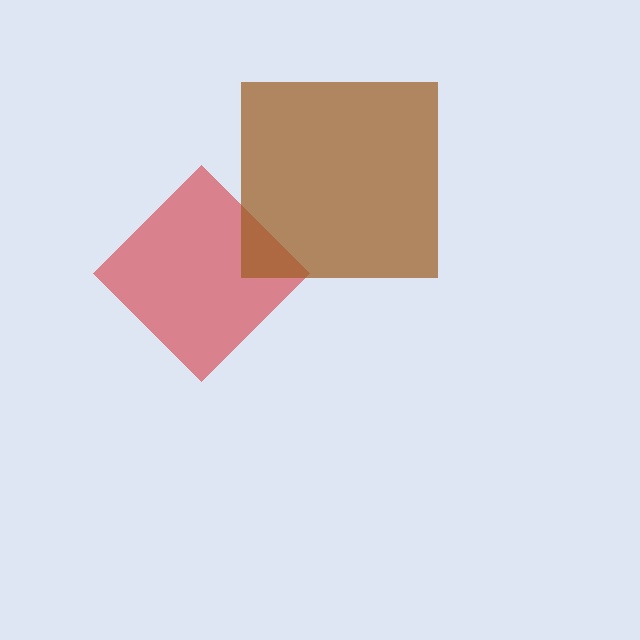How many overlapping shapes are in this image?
There are 2 overlapping shapes in the image.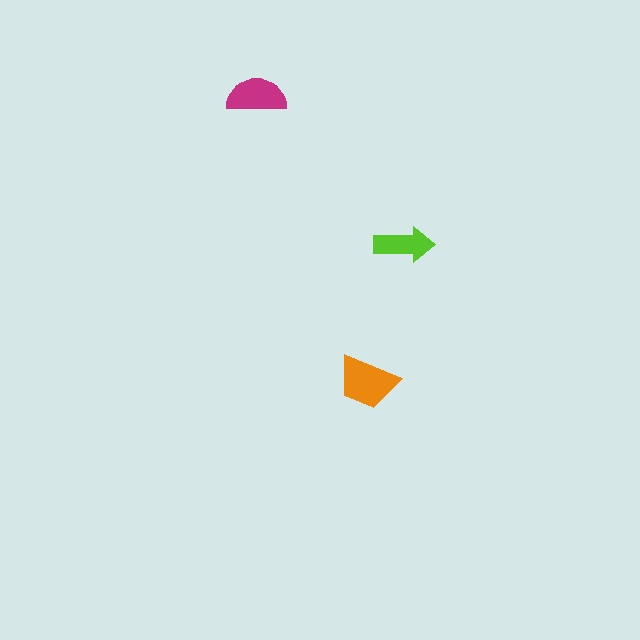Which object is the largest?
The orange trapezoid.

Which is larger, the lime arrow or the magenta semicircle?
The magenta semicircle.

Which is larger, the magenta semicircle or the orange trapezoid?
The orange trapezoid.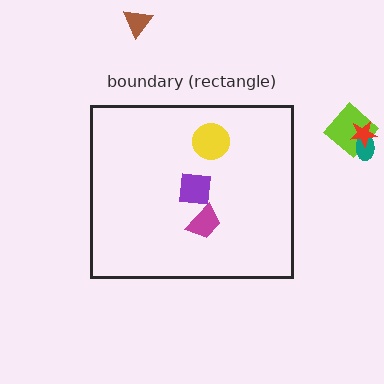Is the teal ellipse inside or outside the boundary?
Outside.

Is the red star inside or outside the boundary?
Outside.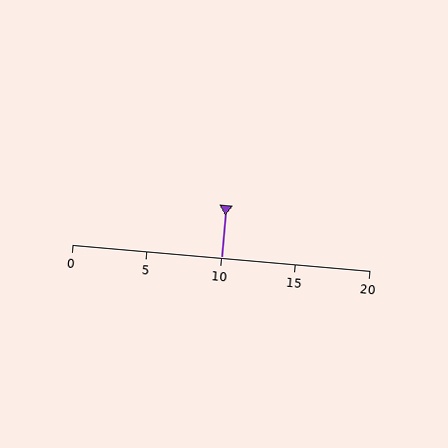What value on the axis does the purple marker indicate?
The marker indicates approximately 10.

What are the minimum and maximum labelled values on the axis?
The axis runs from 0 to 20.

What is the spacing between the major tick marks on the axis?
The major ticks are spaced 5 apart.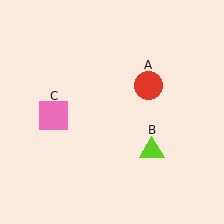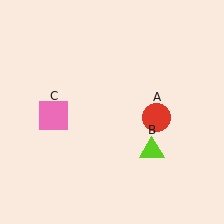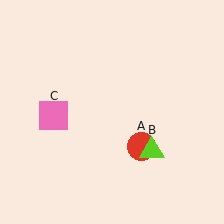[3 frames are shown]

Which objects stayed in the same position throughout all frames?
Lime triangle (object B) and pink square (object C) remained stationary.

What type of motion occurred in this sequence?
The red circle (object A) rotated clockwise around the center of the scene.